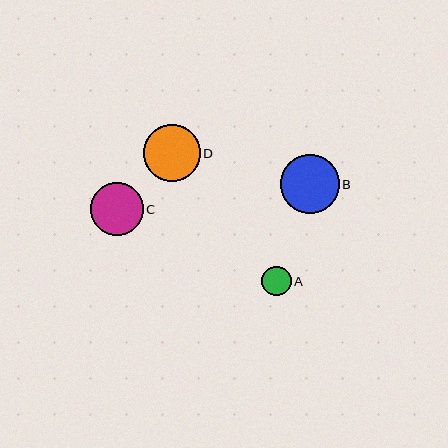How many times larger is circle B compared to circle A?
Circle B is approximately 2.0 times the size of circle A.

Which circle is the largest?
Circle B is the largest with a size of approximately 59 pixels.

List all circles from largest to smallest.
From largest to smallest: B, D, C, A.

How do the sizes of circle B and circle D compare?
Circle B and circle D are approximately the same size.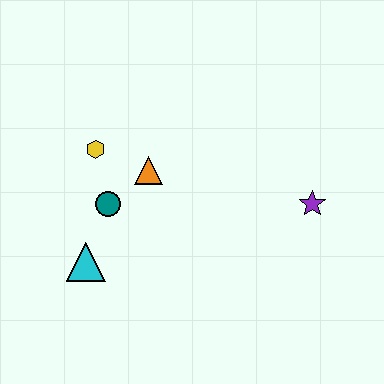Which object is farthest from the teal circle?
The purple star is farthest from the teal circle.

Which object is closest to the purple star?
The orange triangle is closest to the purple star.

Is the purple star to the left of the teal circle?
No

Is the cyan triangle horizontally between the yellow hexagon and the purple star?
No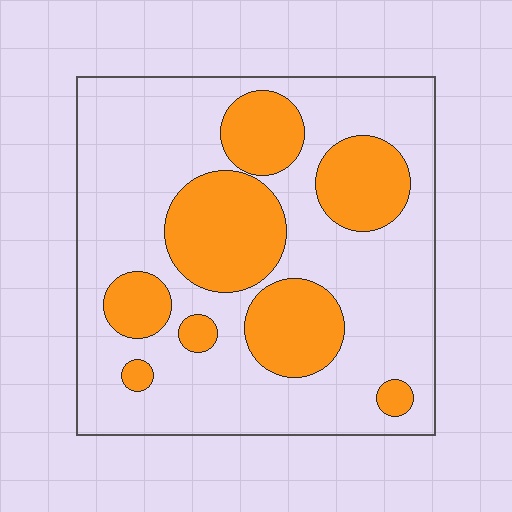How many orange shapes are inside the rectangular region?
8.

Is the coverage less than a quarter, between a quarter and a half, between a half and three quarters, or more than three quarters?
Between a quarter and a half.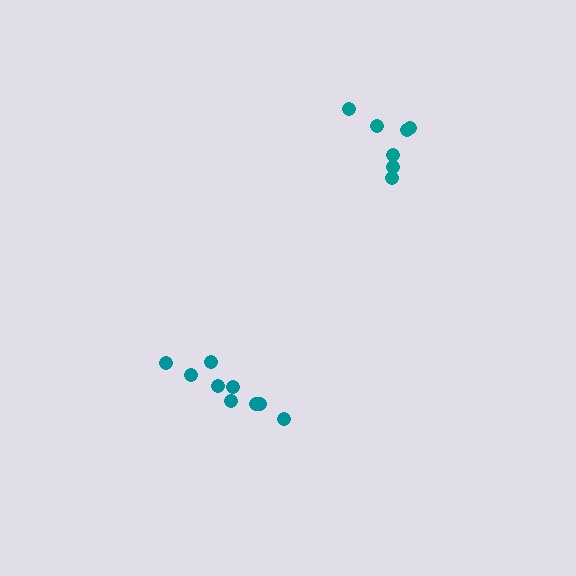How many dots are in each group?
Group 1: 7 dots, Group 2: 9 dots (16 total).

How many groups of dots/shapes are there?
There are 2 groups.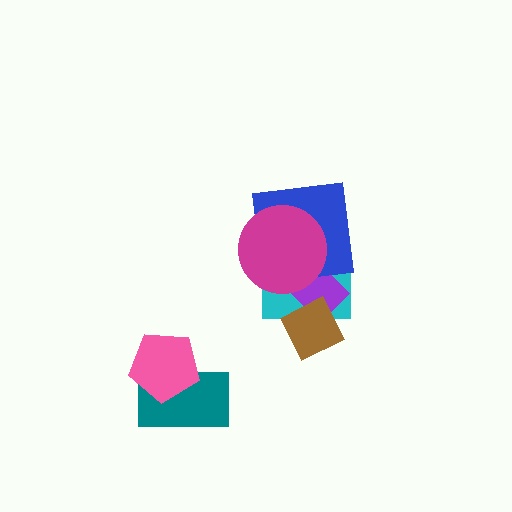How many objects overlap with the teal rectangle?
1 object overlaps with the teal rectangle.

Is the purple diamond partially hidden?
Yes, it is partially covered by another shape.